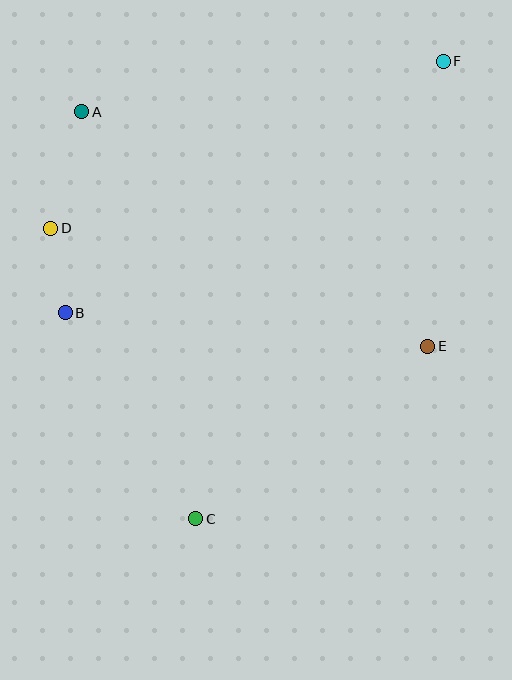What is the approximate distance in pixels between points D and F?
The distance between D and F is approximately 427 pixels.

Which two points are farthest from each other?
Points C and F are farthest from each other.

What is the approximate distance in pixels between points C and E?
The distance between C and E is approximately 289 pixels.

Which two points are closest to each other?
Points B and D are closest to each other.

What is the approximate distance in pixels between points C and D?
The distance between C and D is approximately 325 pixels.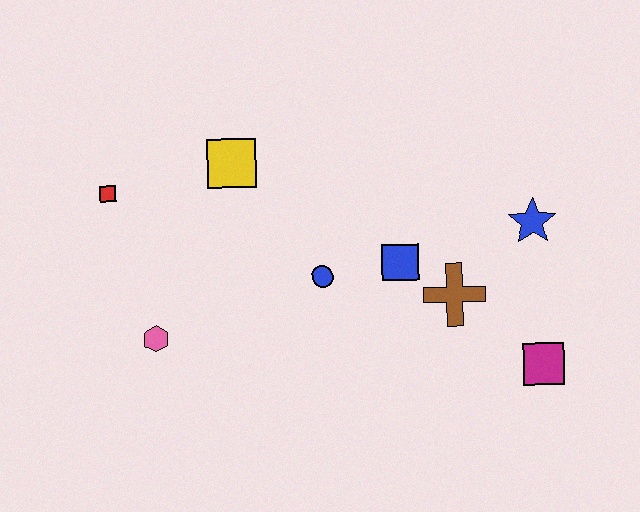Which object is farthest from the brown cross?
The red square is farthest from the brown cross.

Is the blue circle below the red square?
Yes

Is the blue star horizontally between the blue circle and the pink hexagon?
No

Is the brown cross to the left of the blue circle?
No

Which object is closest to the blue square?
The brown cross is closest to the blue square.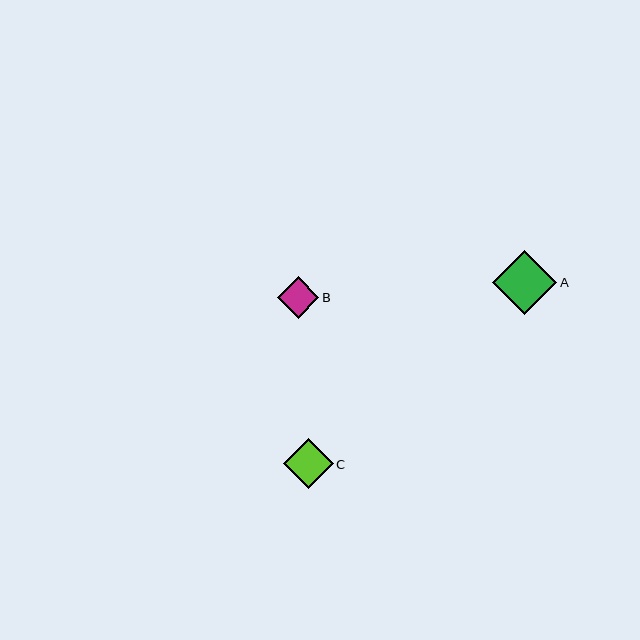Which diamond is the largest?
Diamond A is the largest with a size of approximately 64 pixels.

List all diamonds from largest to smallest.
From largest to smallest: A, C, B.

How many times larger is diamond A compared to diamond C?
Diamond A is approximately 1.3 times the size of diamond C.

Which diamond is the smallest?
Diamond B is the smallest with a size of approximately 42 pixels.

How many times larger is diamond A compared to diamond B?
Diamond A is approximately 1.5 times the size of diamond B.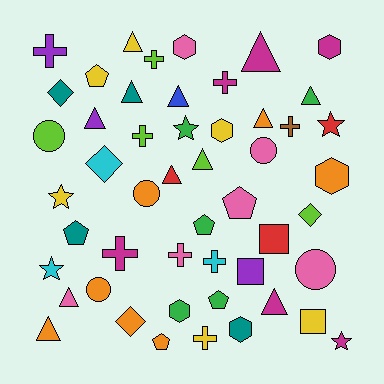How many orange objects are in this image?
There are 7 orange objects.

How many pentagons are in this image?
There are 6 pentagons.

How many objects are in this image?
There are 50 objects.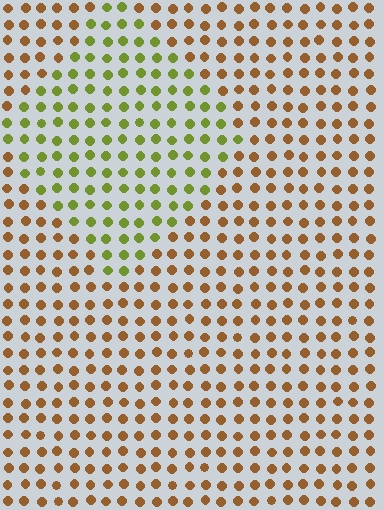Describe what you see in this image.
The image is filled with small brown elements in a uniform arrangement. A diamond-shaped region is visible where the elements are tinted to a slightly different hue, forming a subtle color boundary.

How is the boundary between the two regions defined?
The boundary is defined purely by a slight shift in hue (about 52 degrees). Spacing, size, and orientation are identical on both sides.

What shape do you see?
I see a diamond.